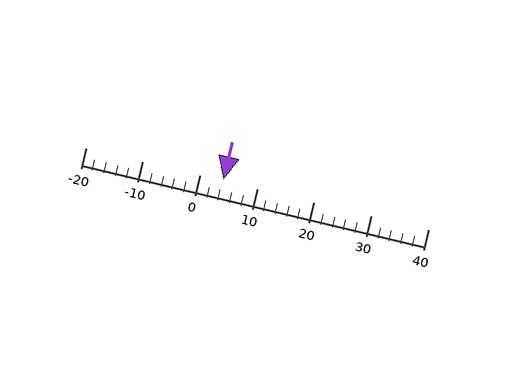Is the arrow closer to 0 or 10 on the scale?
The arrow is closer to 0.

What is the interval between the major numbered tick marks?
The major tick marks are spaced 10 units apart.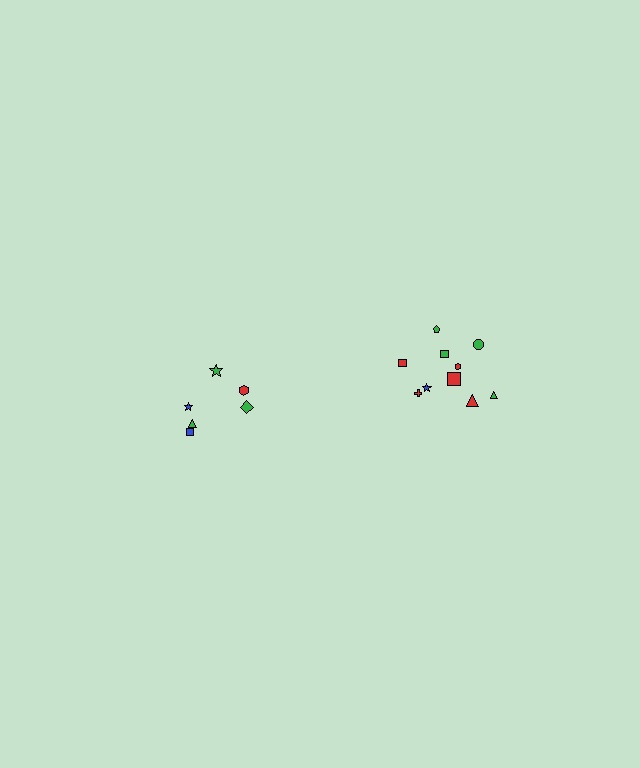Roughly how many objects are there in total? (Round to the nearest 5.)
Roughly 15 objects in total.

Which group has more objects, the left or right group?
The right group.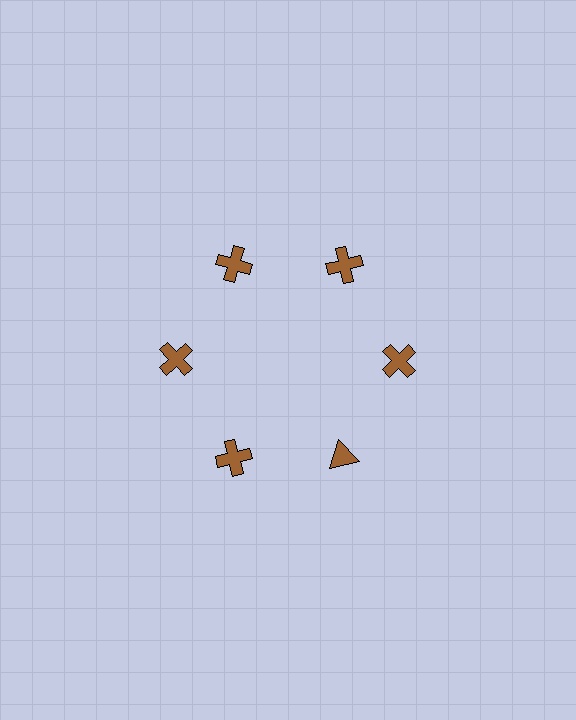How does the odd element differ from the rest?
It has a different shape: triangle instead of cross.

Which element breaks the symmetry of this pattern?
The brown triangle at roughly the 5 o'clock position breaks the symmetry. All other shapes are brown crosses.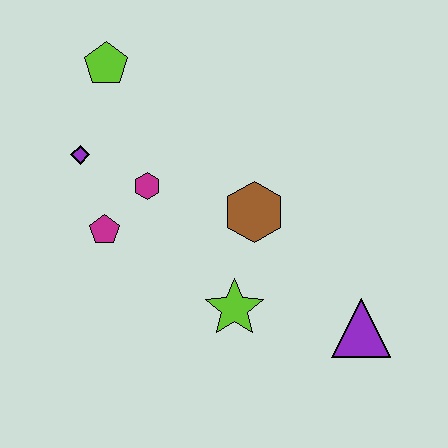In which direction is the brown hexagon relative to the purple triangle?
The brown hexagon is above the purple triangle.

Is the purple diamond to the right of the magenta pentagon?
No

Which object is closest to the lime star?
The brown hexagon is closest to the lime star.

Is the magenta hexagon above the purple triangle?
Yes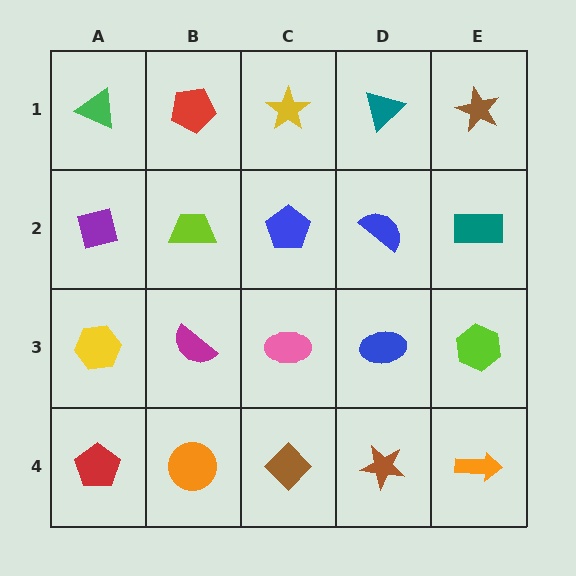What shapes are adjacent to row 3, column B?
A lime trapezoid (row 2, column B), an orange circle (row 4, column B), a yellow hexagon (row 3, column A), a pink ellipse (row 3, column C).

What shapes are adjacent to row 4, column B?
A magenta semicircle (row 3, column B), a red pentagon (row 4, column A), a brown diamond (row 4, column C).